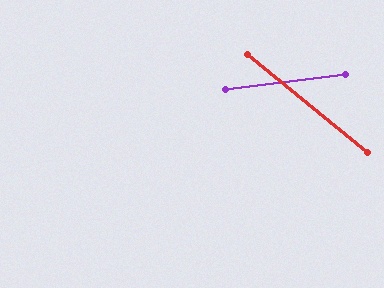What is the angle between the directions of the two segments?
Approximately 46 degrees.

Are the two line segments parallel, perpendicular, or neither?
Neither parallel nor perpendicular — they differ by about 46°.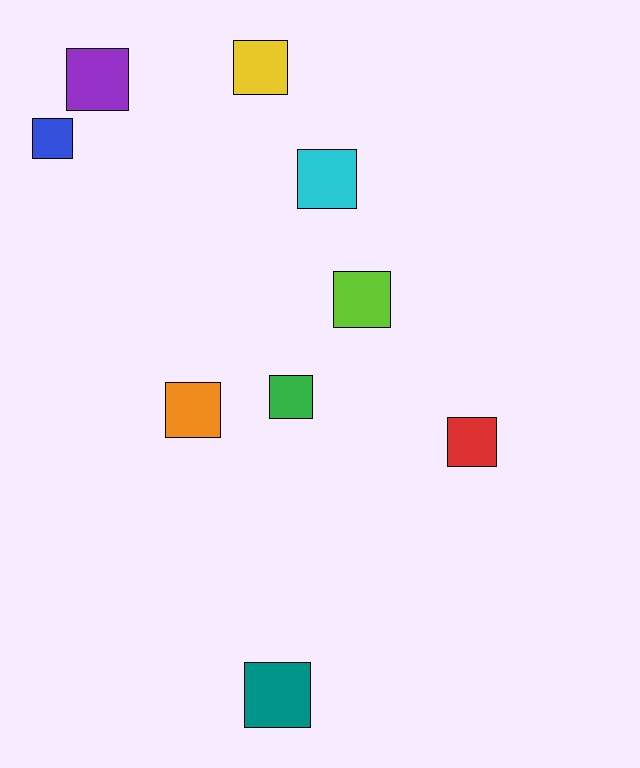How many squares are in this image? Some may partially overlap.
There are 9 squares.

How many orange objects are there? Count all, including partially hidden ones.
There is 1 orange object.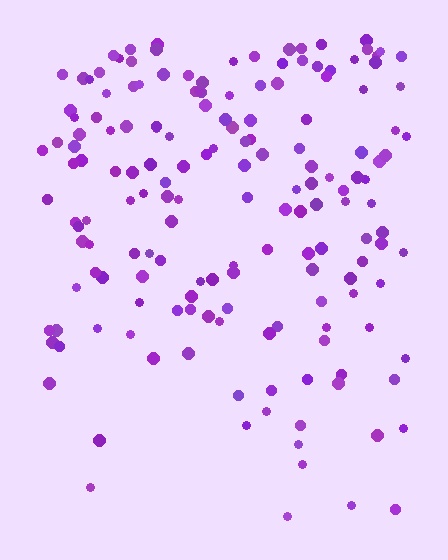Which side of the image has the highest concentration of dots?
The top.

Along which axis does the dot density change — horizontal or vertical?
Vertical.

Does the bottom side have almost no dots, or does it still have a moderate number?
Still a moderate number, just noticeably fewer than the top.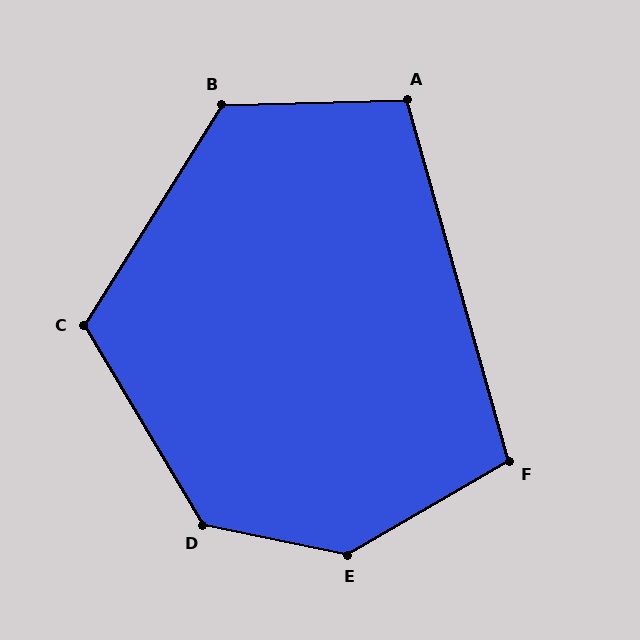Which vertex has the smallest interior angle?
F, at approximately 104 degrees.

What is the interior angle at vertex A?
Approximately 104 degrees (obtuse).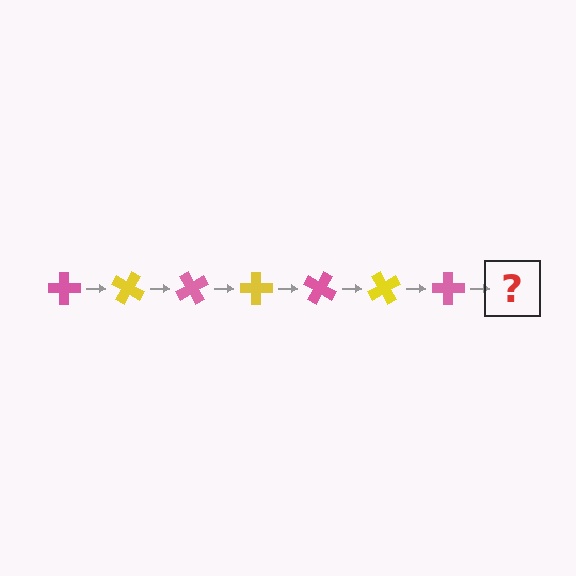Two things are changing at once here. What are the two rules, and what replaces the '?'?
The two rules are that it rotates 30 degrees each step and the color cycles through pink and yellow. The '?' should be a yellow cross, rotated 210 degrees from the start.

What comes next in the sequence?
The next element should be a yellow cross, rotated 210 degrees from the start.